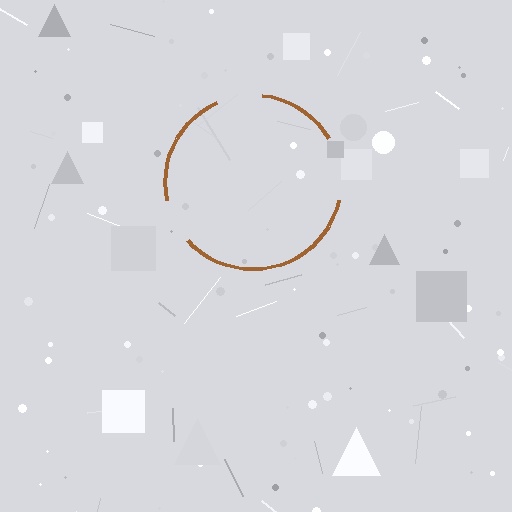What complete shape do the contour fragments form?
The contour fragments form a circle.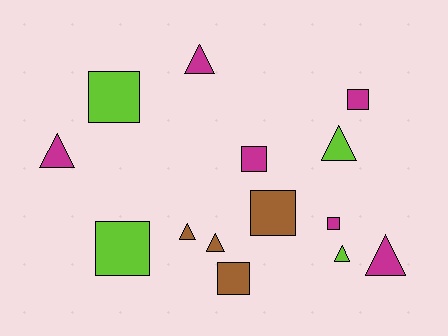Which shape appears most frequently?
Square, with 7 objects.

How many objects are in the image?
There are 14 objects.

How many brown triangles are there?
There are 2 brown triangles.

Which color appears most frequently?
Magenta, with 6 objects.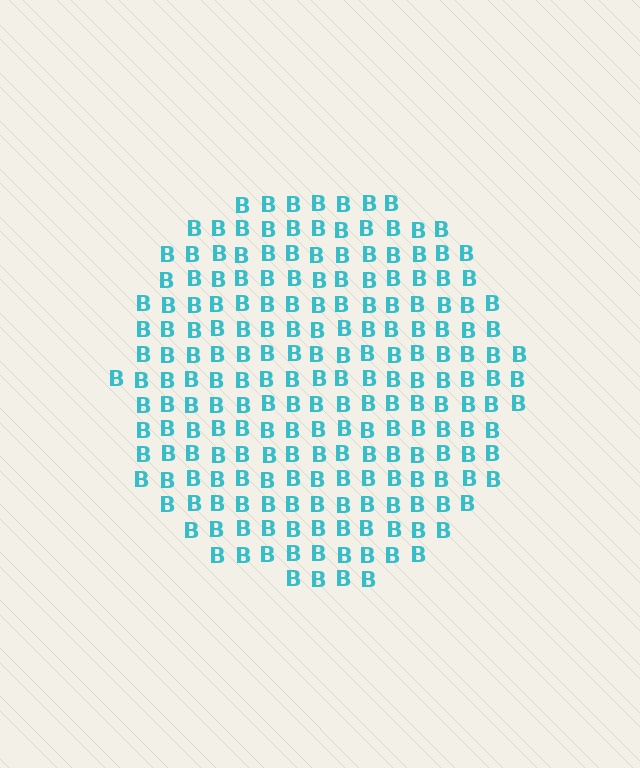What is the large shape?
The large shape is a circle.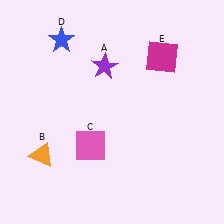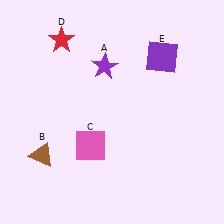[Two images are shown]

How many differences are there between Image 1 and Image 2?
There are 3 differences between the two images.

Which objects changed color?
B changed from orange to brown. D changed from blue to red. E changed from magenta to purple.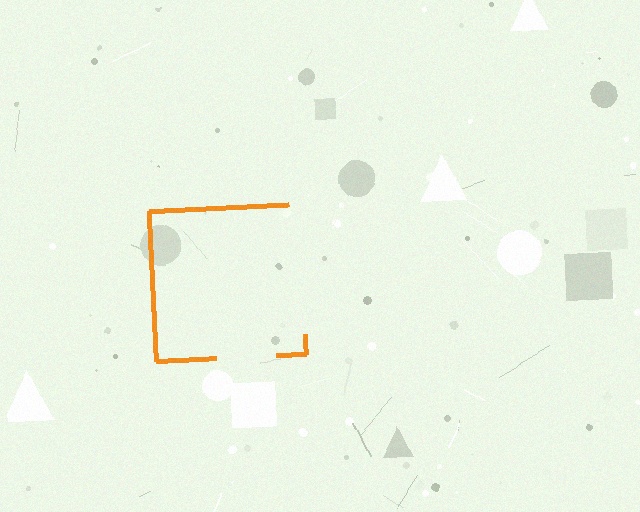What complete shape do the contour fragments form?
The contour fragments form a square.